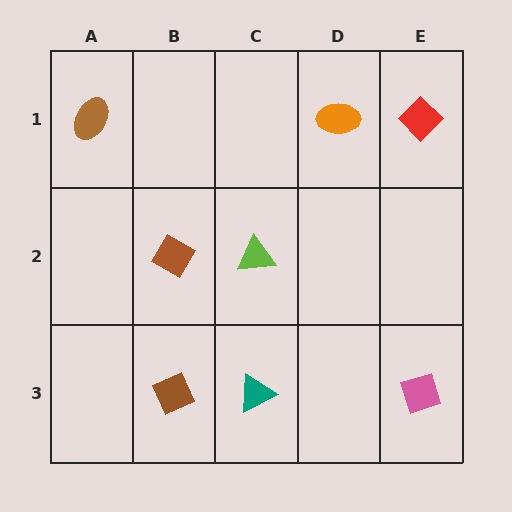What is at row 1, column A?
A brown ellipse.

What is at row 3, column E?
A pink diamond.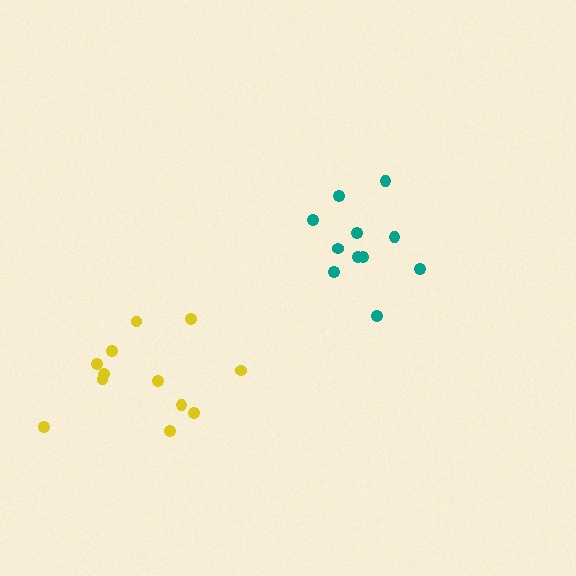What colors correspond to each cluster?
The clusters are colored: yellow, teal.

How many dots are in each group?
Group 1: 12 dots, Group 2: 11 dots (23 total).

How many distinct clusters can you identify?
There are 2 distinct clusters.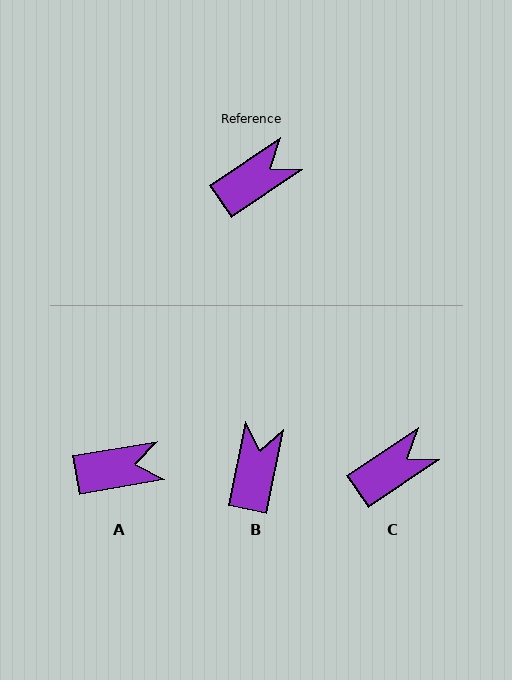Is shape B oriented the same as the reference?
No, it is off by about 45 degrees.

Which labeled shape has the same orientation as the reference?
C.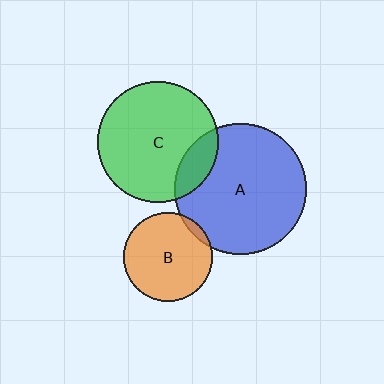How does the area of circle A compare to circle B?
Approximately 2.2 times.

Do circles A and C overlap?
Yes.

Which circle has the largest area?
Circle A (blue).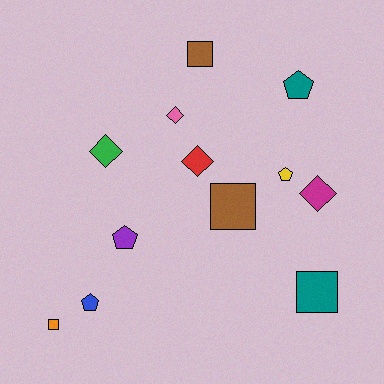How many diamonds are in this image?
There are 4 diamonds.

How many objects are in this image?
There are 12 objects.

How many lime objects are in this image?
There are no lime objects.